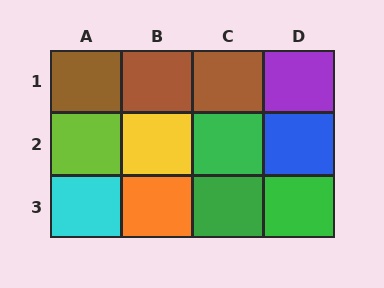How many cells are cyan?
1 cell is cyan.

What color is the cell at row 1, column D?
Purple.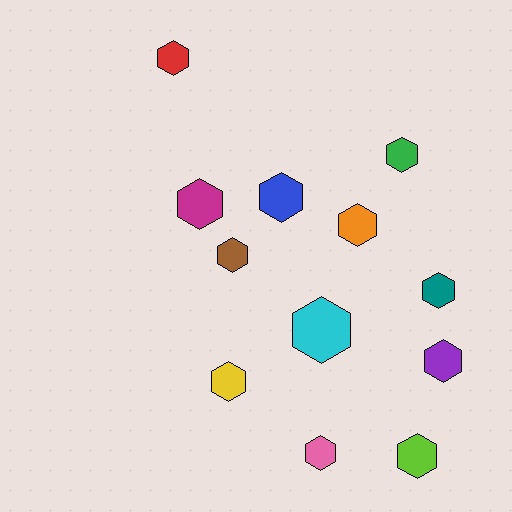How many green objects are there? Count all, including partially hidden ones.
There is 1 green object.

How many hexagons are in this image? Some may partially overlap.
There are 12 hexagons.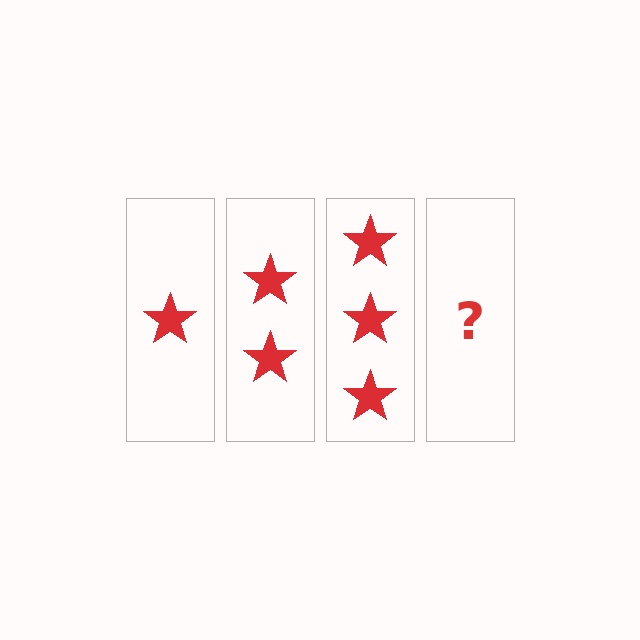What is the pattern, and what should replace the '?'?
The pattern is that each step adds one more star. The '?' should be 4 stars.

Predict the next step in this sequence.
The next step is 4 stars.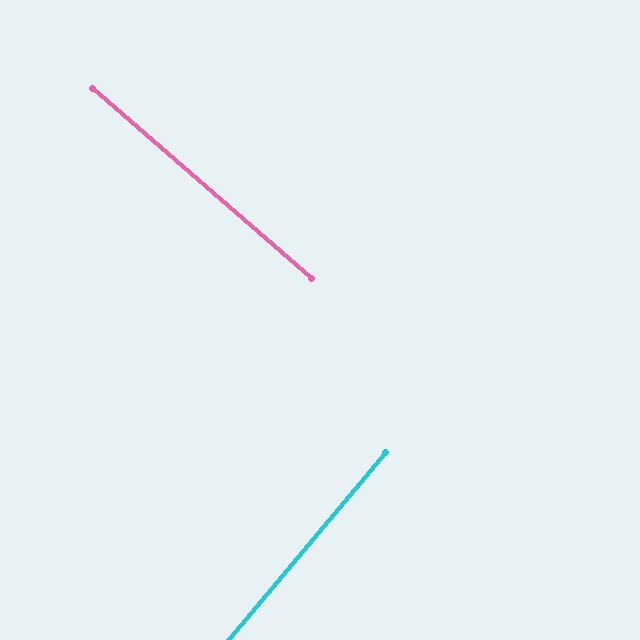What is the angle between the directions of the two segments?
Approximately 89 degrees.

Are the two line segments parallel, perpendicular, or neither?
Perpendicular — they meet at approximately 89°.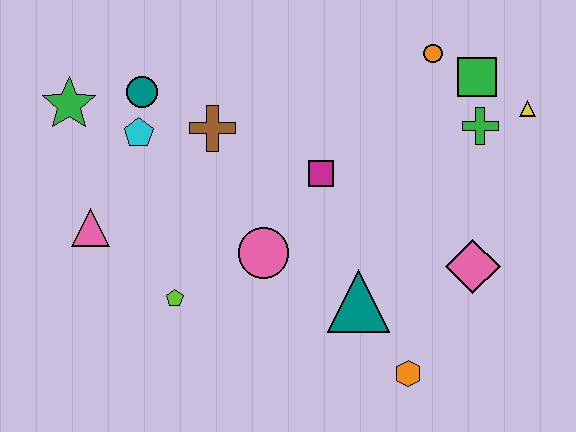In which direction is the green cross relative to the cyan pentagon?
The green cross is to the right of the cyan pentagon.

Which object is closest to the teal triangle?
The orange hexagon is closest to the teal triangle.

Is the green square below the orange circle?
Yes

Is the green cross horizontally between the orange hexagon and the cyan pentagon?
No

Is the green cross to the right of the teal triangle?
Yes